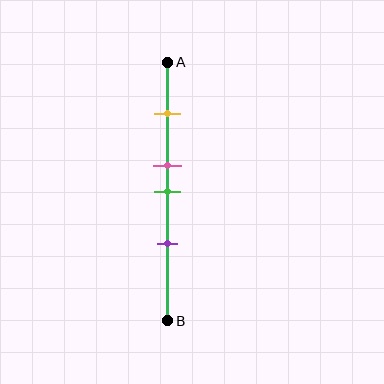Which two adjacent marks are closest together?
The pink and green marks are the closest adjacent pair.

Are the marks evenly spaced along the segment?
No, the marks are not evenly spaced.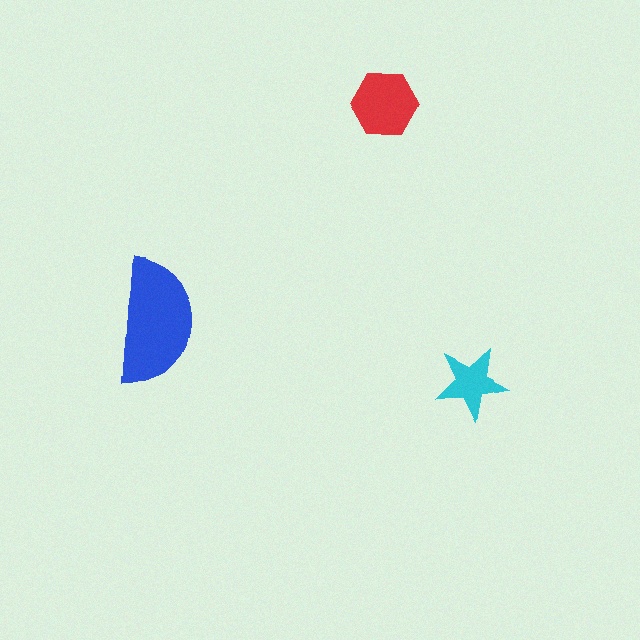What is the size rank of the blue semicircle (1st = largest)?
1st.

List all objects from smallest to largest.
The cyan star, the red hexagon, the blue semicircle.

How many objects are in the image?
There are 3 objects in the image.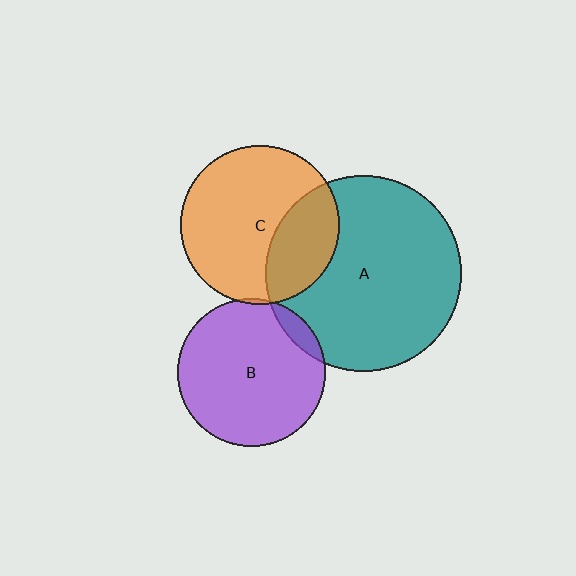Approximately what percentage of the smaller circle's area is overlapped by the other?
Approximately 30%.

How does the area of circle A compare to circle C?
Approximately 1.5 times.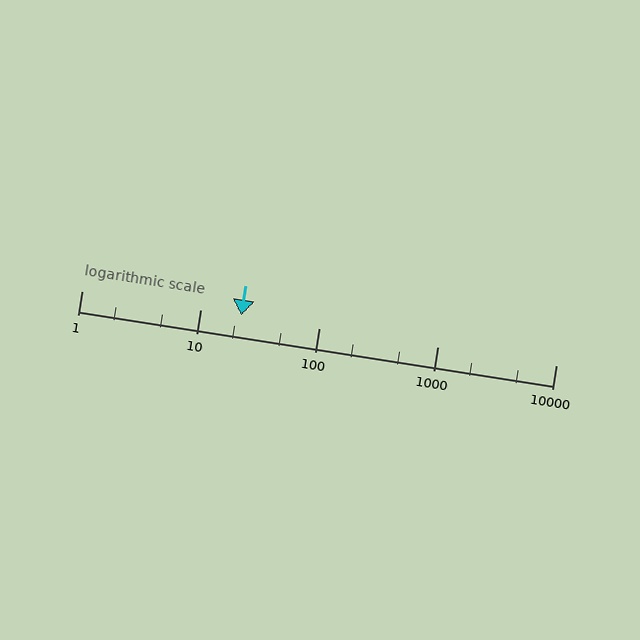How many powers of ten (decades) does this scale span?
The scale spans 4 decades, from 1 to 10000.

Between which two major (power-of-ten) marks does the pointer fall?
The pointer is between 10 and 100.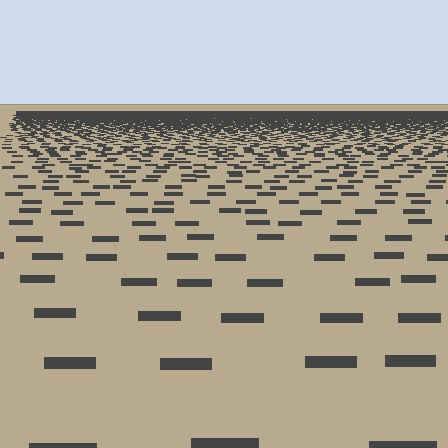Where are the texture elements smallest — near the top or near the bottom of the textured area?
Near the top.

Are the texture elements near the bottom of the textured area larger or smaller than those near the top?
Larger. Near the bottom, elements are closer to the viewer and appear at a bigger on-screen size.